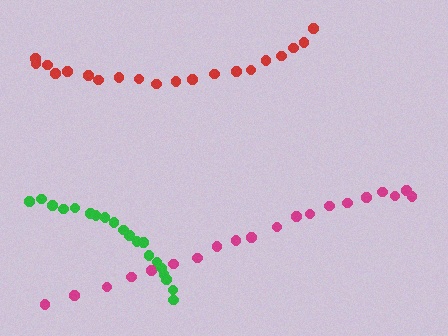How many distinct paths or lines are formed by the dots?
There are 3 distinct paths.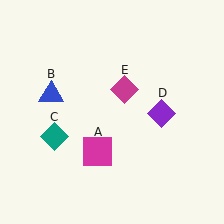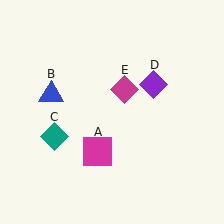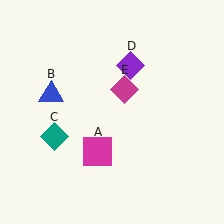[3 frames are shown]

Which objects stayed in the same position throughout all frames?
Magenta square (object A) and blue triangle (object B) and teal diamond (object C) and magenta diamond (object E) remained stationary.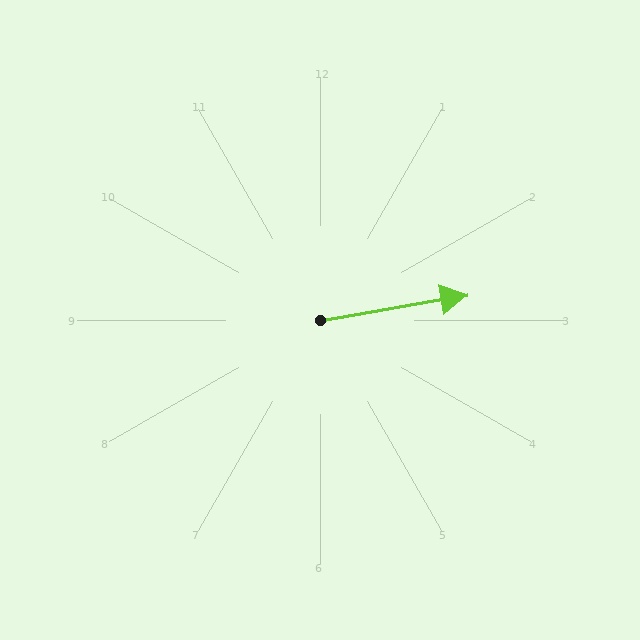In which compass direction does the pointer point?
East.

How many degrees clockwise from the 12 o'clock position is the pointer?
Approximately 80 degrees.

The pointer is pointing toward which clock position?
Roughly 3 o'clock.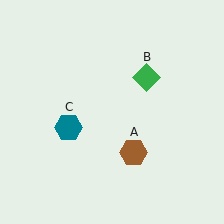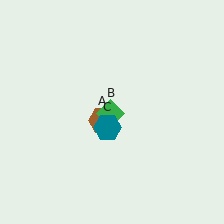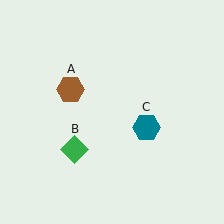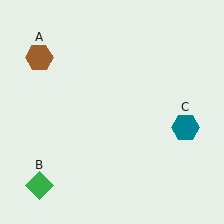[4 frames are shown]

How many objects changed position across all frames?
3 objects changed position: brown hexagon (object A), green diamond (object B), teal hexagon (object C).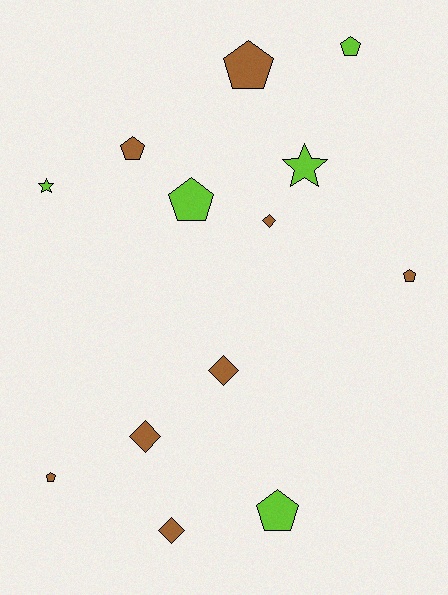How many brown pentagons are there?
There are 4 brown pentagons.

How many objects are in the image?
There are 13 objects.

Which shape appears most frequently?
Pentagon, with 7 objects.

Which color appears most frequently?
Brown, with 8 objects.